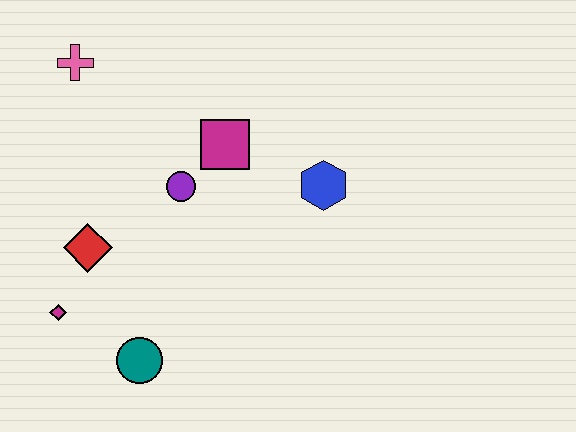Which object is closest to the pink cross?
The purple circle is closest to the pink cross.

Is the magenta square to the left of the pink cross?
No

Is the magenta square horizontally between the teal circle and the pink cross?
No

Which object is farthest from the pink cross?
The teal circle is farthest from the pink cross.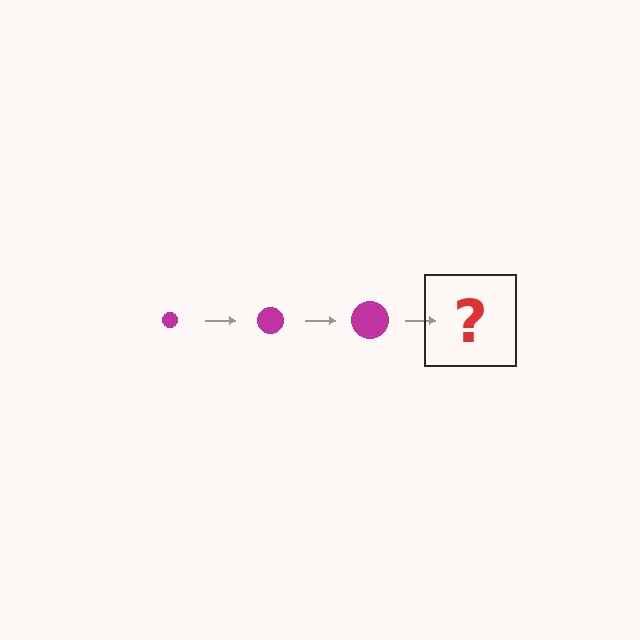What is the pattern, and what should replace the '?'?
The pattern is that the circle gets progressively larger each step. The '?' should be a magenta circle, larger than the previous one.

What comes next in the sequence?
The next element should be a magenta circle, larger than the previous one.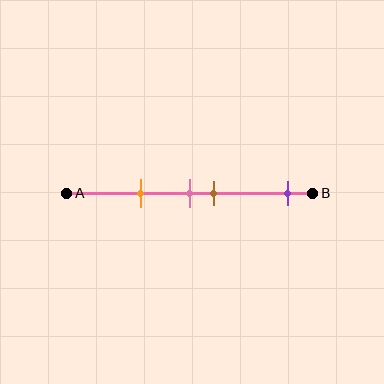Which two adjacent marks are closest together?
The pink and brown marks are the closest adjacent pair.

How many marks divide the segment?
There are 4 marks dividing the segment.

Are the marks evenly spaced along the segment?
No, the marks are not evenly spaced.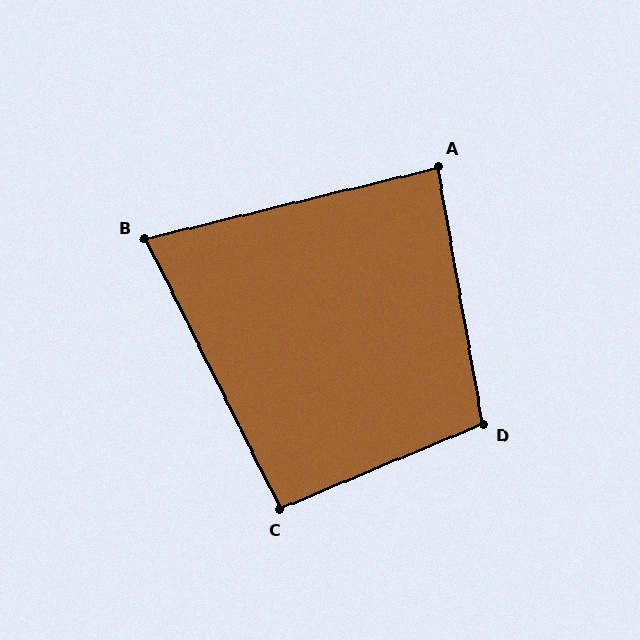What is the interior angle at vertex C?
Approximately 94 degrees (approximately right).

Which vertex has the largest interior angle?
D, at approximately 103 degrees.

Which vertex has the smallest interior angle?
B, at approximately 77 degrees.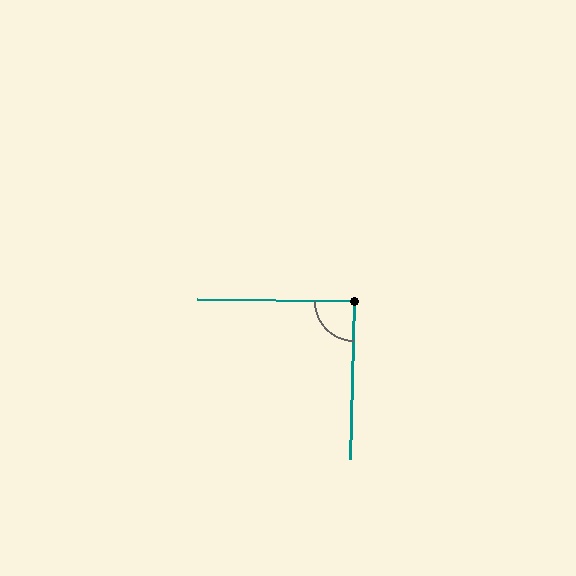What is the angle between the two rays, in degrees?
Approximately 89 degrees.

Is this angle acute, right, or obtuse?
It is approximately a right angle.